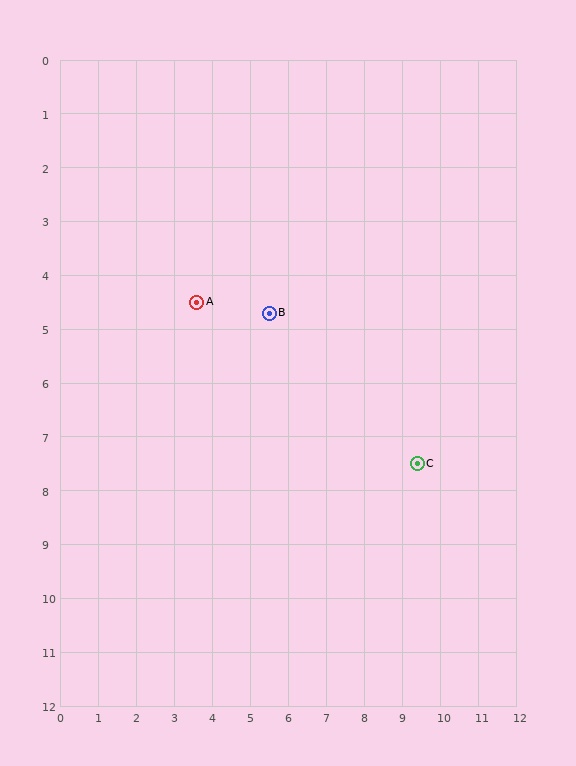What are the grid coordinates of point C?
Point C is at approximately (9.4, 7.5).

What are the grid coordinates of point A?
Point A is at approximately (3.6, 4.5).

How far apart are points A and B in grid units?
Points A and B are about 1.9 grid units apart.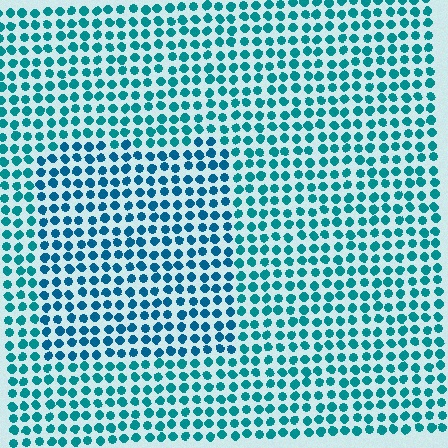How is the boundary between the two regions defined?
The boundary is defined purely by a slight shift in hue (about 19 degrees). Spacing, size, and orientation are identical on both sides.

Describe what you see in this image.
The image is filled with small teal elements in a uniform arrangement. A rectangle-shaped region is visible where the elements are tinted to a slightly different hue, forming a subtle color boundary.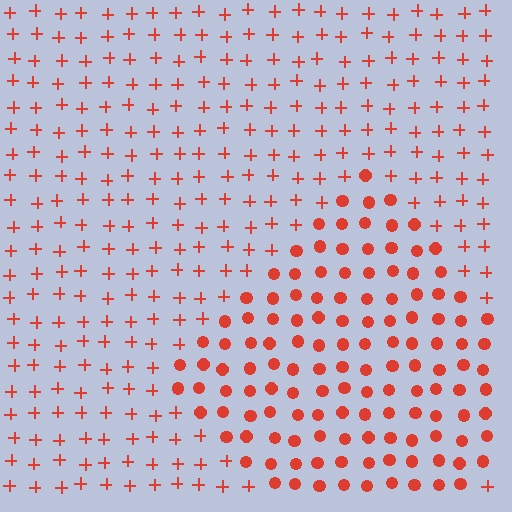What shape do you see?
I see a diamond.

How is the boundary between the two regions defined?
The boundary is defined by a change in element shape: circles inside vs. plus signs outside. All elements share the same color and spacing.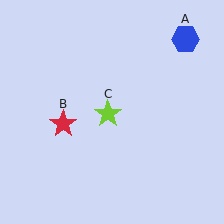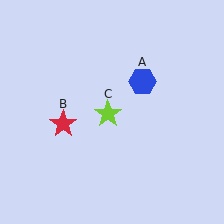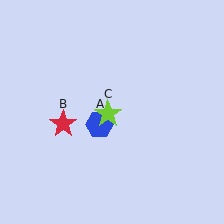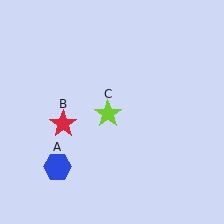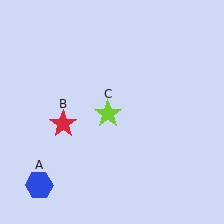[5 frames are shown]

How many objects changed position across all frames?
1 object changed position: blue hexagon (object A).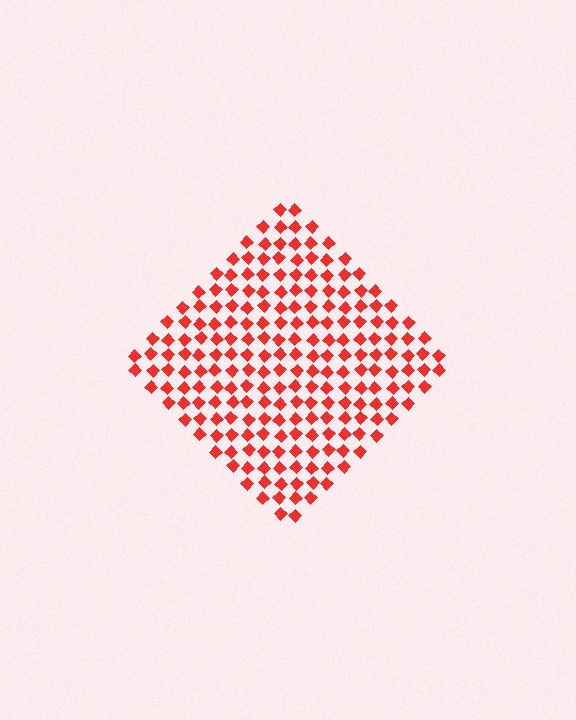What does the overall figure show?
The overall figure shows a diamond.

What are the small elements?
The small elements are diamonds.